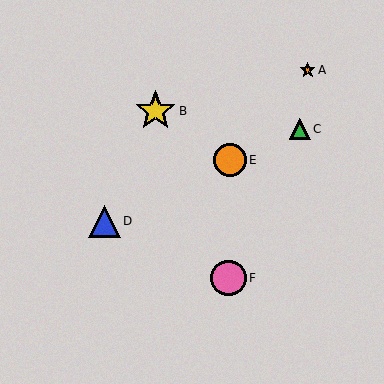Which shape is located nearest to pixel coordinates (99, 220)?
The blue triangle (labeled D) at (104, 221) is nearest to that location.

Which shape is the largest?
The yellow star (labeled B) is the largest.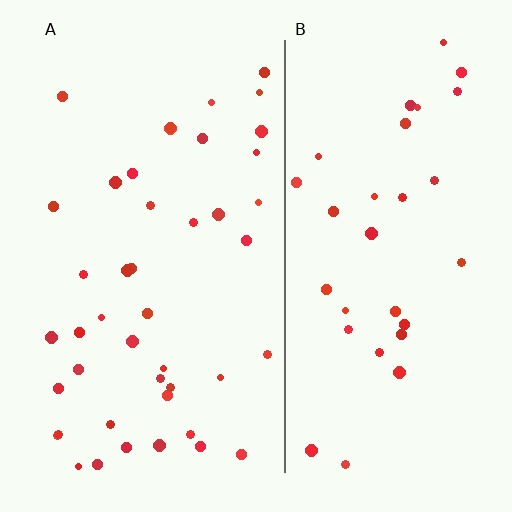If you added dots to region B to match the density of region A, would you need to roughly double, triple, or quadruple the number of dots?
Approximately double.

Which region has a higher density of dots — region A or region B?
A (the left).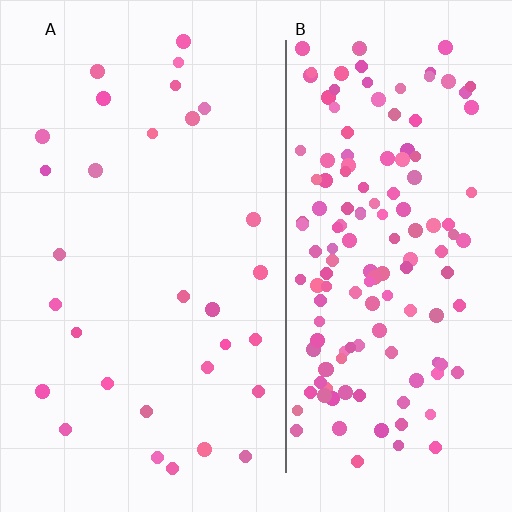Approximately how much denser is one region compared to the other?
Approximately 4.9× — region B over region A.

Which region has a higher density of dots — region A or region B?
B (the right).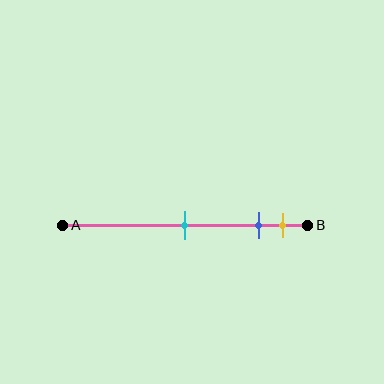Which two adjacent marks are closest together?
The blue and yellow marks are the closest adjacent pair.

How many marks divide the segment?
There are 3 marks dividing the segment.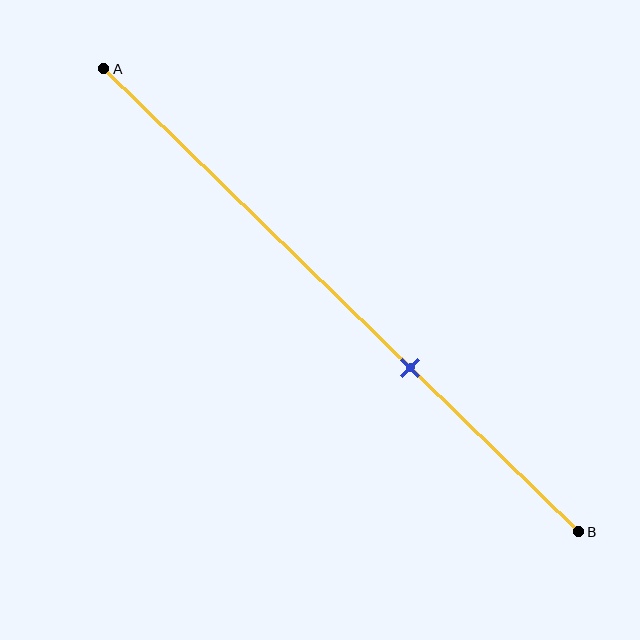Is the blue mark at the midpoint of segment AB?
No, the mark is at about 65% from A, not at the 50% midpoint.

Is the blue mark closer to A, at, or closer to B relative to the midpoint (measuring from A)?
The blue mark is closer to point B than the midpoint of segment AB.